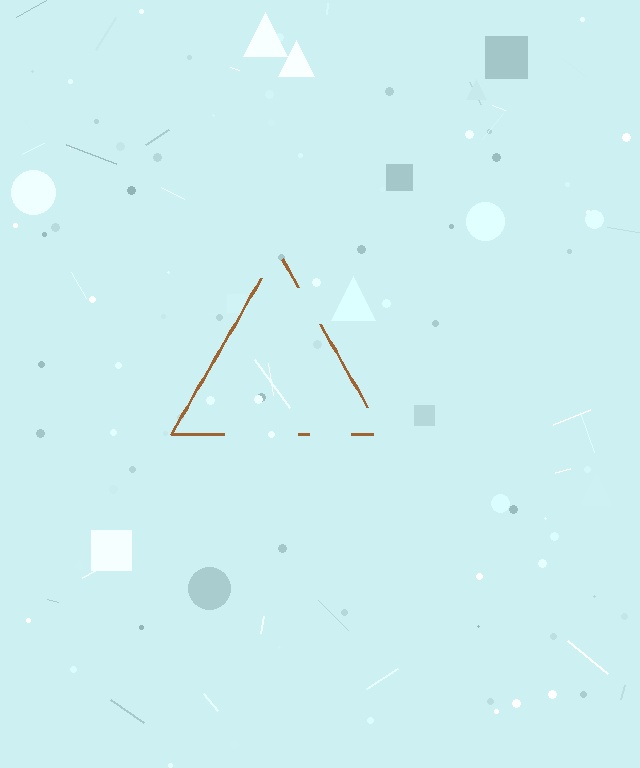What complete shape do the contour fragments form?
The contour fragments form a triangle.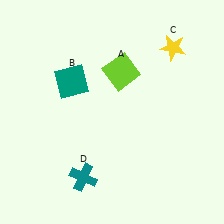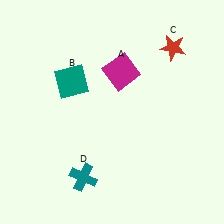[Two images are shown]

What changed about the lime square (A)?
In Image 1, A is lime. In Image 2, it changed to magenta.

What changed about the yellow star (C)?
In Image 1, C is yellow. In Image 2, it changed to red.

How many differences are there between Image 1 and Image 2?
There are 2 differences between the two images.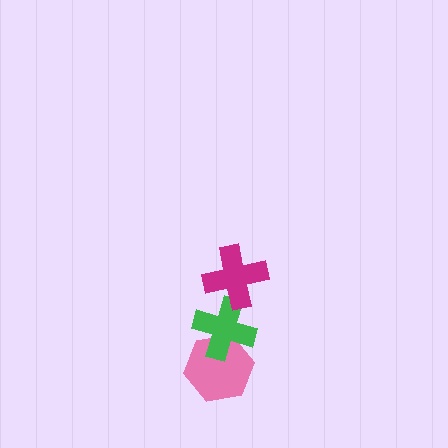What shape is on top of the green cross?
The magenta cross is on top of the green cross.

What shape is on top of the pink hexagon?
The green cross is on top of the pink hexagon.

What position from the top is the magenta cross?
The magenta cross is 1st from the top.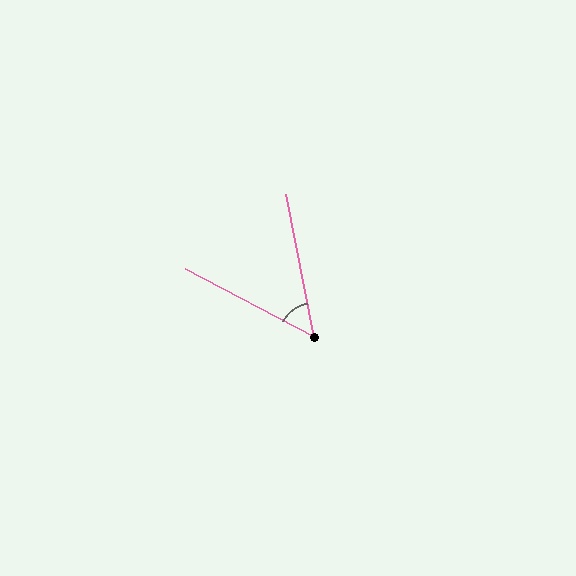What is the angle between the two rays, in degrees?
Approximately 51 degrees.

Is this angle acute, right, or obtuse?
It is acute.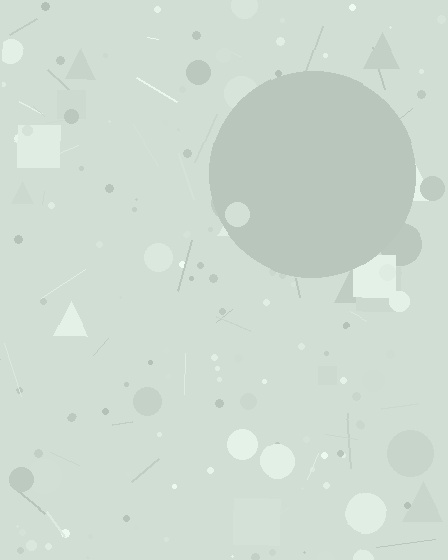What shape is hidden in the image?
A circle is hidden in the image.